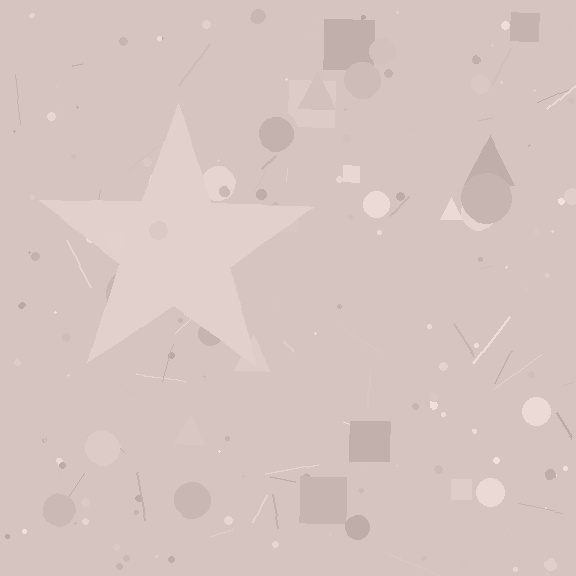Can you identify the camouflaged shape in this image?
The camouflaged shape is a star.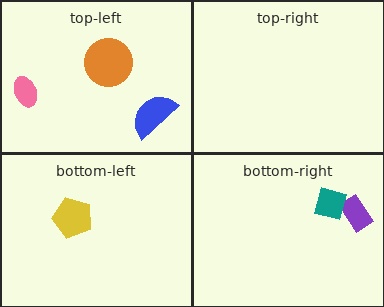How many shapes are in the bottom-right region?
2.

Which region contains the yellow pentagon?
The bottom-left region.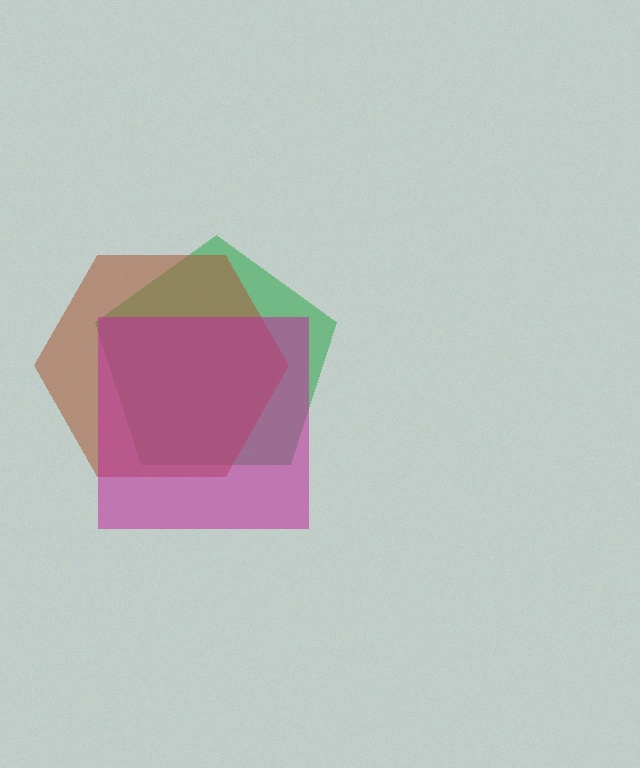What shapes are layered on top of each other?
The layered shapes are: a green pentagon, a brown hexagon, a magenta square.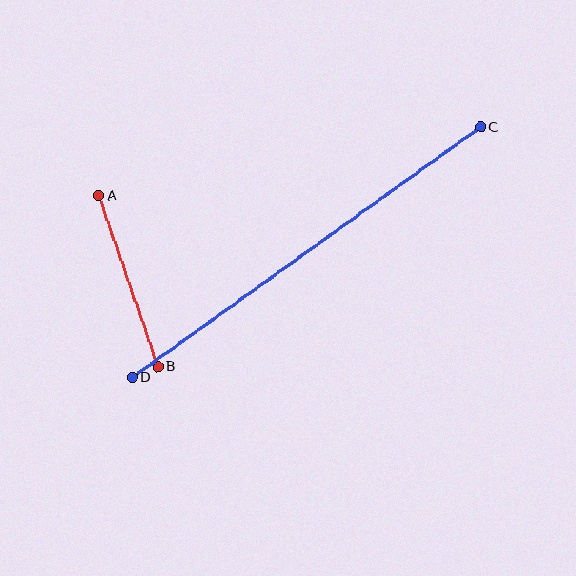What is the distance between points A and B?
The distance is approximately 181 pixels.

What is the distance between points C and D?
The distance is approximately 429 pixels.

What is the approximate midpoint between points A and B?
The midpoint is at approximately (128, 282) pixels.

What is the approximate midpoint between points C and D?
The midpoint is at approximately (307, 252) pixels.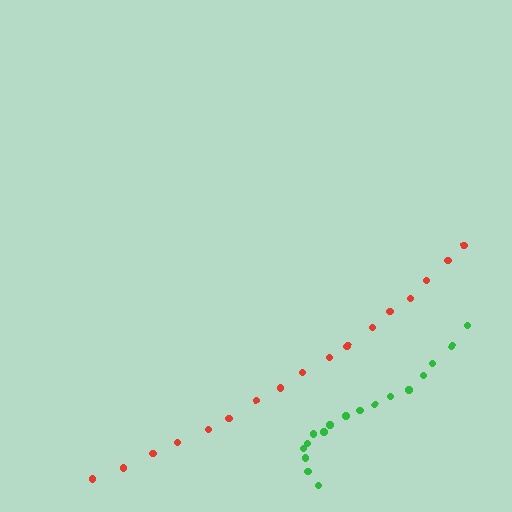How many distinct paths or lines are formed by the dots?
There are 2 distinct paths.